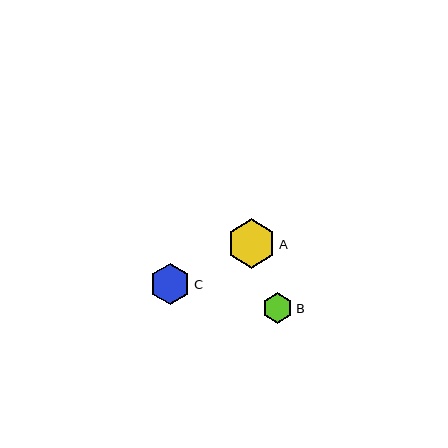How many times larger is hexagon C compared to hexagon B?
Hexagon C is approximately 1.3 times the size of hexagon B.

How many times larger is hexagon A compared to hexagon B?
Hexagon A is approximately 1.6 times the size of hexagon B.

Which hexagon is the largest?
Hexagon A is the largest with a size of approximately 49 pixels.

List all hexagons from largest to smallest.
From largest to smallest: A, C, B.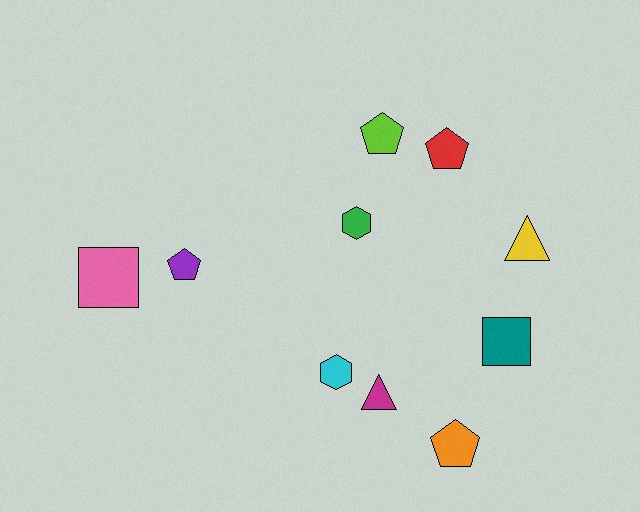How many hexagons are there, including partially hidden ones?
There are 2 hexagons.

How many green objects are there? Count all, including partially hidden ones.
There is 1 green object.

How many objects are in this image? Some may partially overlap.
There are 10 objects.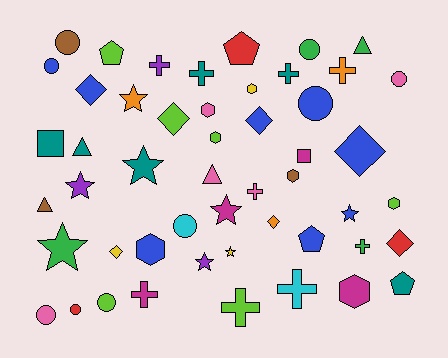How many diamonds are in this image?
There are 7 diamonds.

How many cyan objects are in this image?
There are 2 cyan objects.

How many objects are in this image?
There are 50 objects.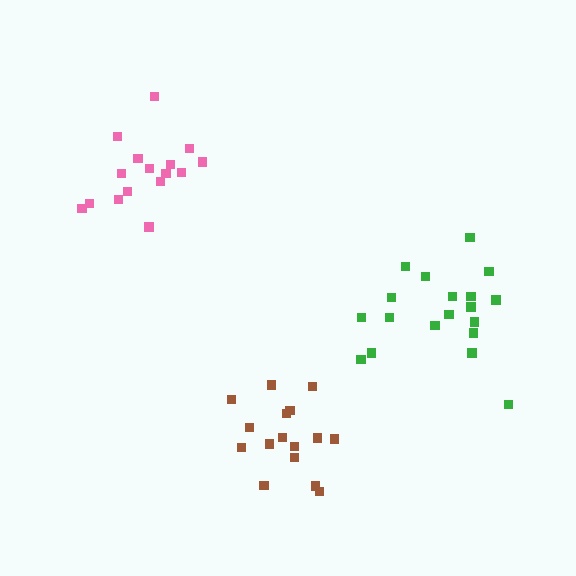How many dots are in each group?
Group 1: 19 dots, Group 2: 16 dots, Group 3: 16 dots (51 total).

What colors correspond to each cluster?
The clusters are colored: green, brown, pink.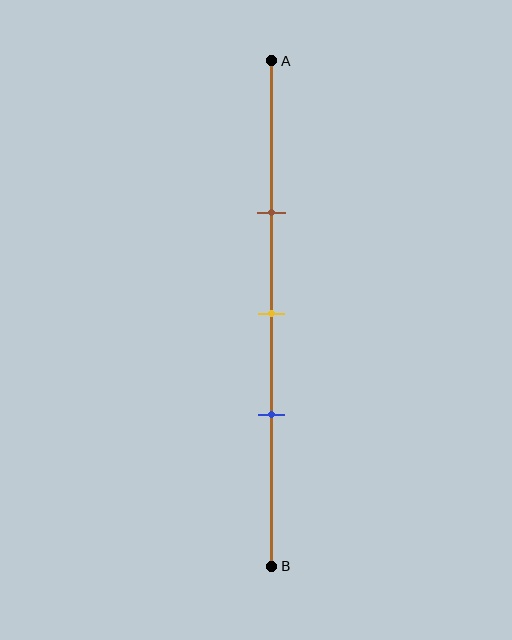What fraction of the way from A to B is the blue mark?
The blue mark is approximately 70% (0.7) of the way from A to B.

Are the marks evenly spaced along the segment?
Yes, the marks are approximately evenly spaced.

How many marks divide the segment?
There are 3 marks dividing the segment.